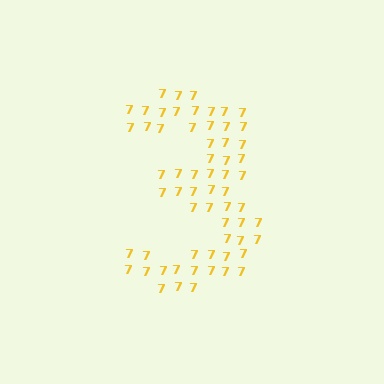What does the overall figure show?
The overall figure shows the digit 3.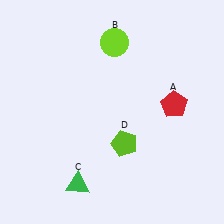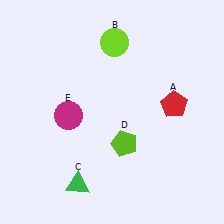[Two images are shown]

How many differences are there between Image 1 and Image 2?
There is 1 difference between the two images.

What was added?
A magenta circle (E) was added in Image 2.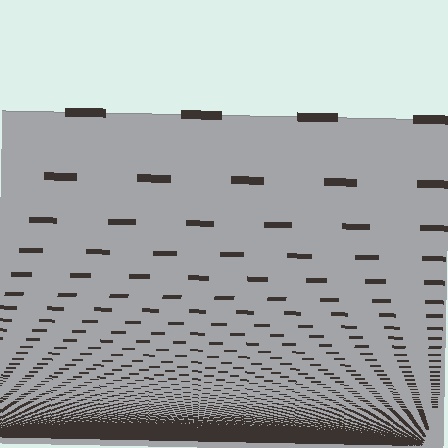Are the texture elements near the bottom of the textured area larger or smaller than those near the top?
Smaller. The gradient is inverted — elements near the bottom are smaller and denser.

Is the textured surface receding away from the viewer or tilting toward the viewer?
The surface appears to tilt toward the viewer. Texture elements get larger and sparser toward the top.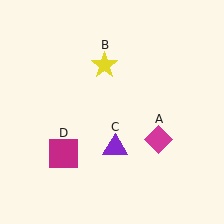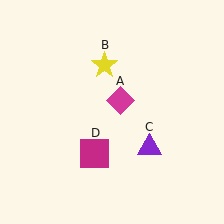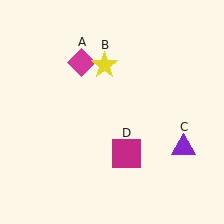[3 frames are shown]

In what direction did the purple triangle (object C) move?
The purple triangle (object C) moved right.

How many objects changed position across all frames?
3 objects changed position: magenta diamond (object A), purple triangle (object C), magenta square (object D).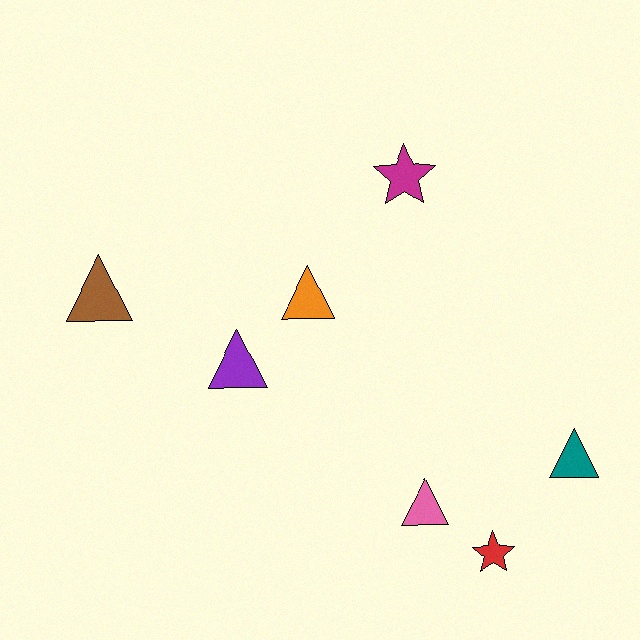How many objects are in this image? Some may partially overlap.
There are 7 objects.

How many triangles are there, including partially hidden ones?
There are 5 triangles.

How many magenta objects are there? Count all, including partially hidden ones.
There is 1 magenta object.